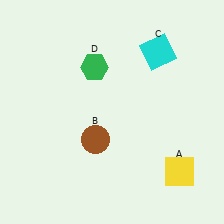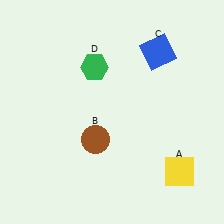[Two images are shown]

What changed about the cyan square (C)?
In Image 1, C is cyan. In Image 2, it changed to blue.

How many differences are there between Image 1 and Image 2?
There is 1 difference between the two images.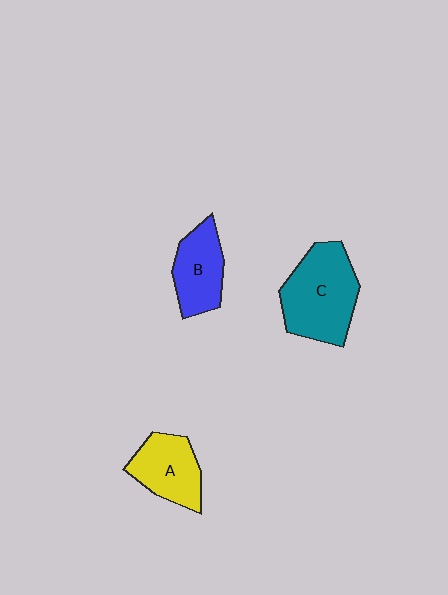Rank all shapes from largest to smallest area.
From largest to smallest: C (teal), A (yellow), B (blue).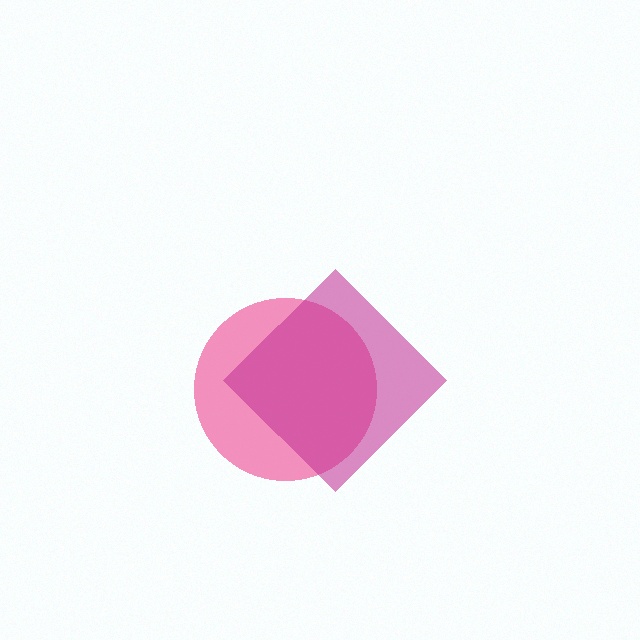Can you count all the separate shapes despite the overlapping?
Yes, there are 2 separate shapes.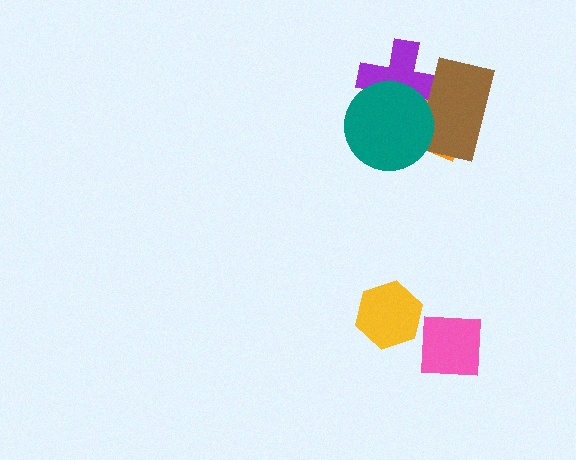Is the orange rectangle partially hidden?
Yes, it is partially covered by another shape.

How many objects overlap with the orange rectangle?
3 objects overlap with the orange rectangle.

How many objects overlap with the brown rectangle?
3 objects overlap with the brown rectangle.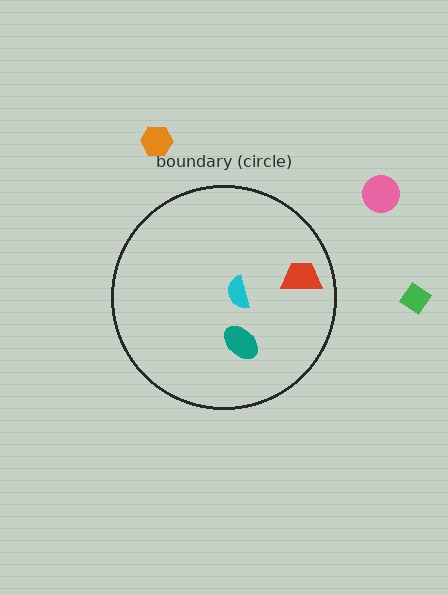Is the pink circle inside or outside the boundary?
Outside.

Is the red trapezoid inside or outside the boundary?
Inside.